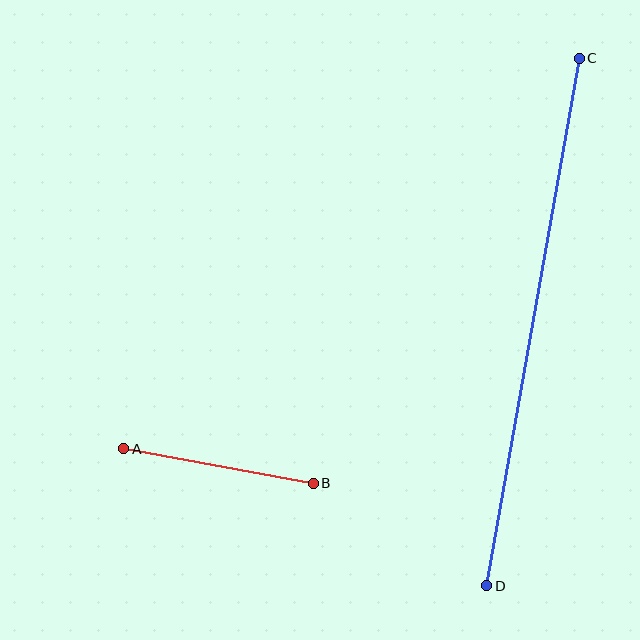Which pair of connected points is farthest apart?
Points C and D are farthest apart.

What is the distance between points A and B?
The distance is approximately 193 pixels.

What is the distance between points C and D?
The distance is approximately 536 pixels.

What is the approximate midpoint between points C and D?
The midpoint is at approximately (533, 322) pixels.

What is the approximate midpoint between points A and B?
The midpoint is at approximately (219, 466) pixels.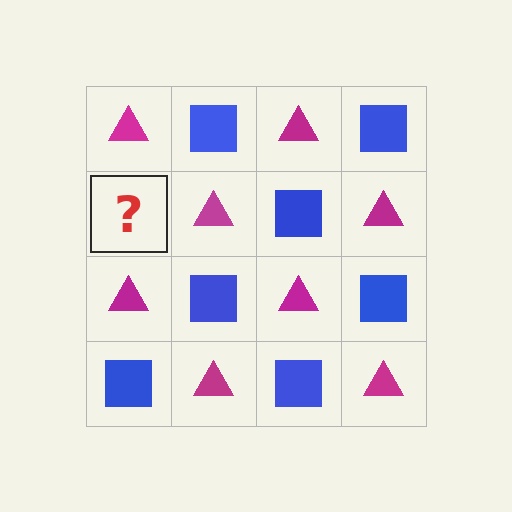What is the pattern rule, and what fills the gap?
The rule is that it alternates magenta triangle and blue square in a checkerboard pattern. The gap should be filled with a blue square.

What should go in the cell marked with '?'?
The missing cell should contain a blue square.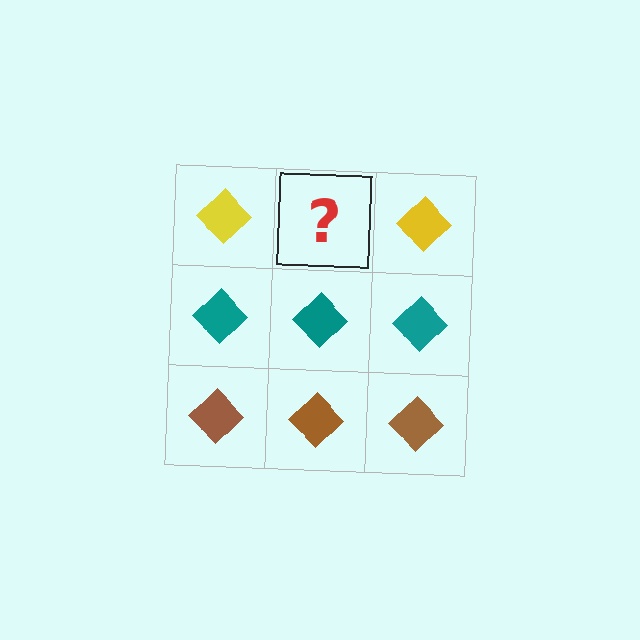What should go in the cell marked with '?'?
The missing cell should contain a yellow diamond.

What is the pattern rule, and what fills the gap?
The rule is that each row has a consistent color. The gap should be filled with a yellow diamond.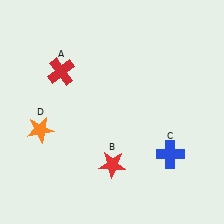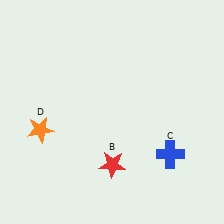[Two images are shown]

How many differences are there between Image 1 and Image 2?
There is 1 difference between the two images.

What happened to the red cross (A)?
The red cross (A) was removed in Image 2. It was in the top-left area of Image 1.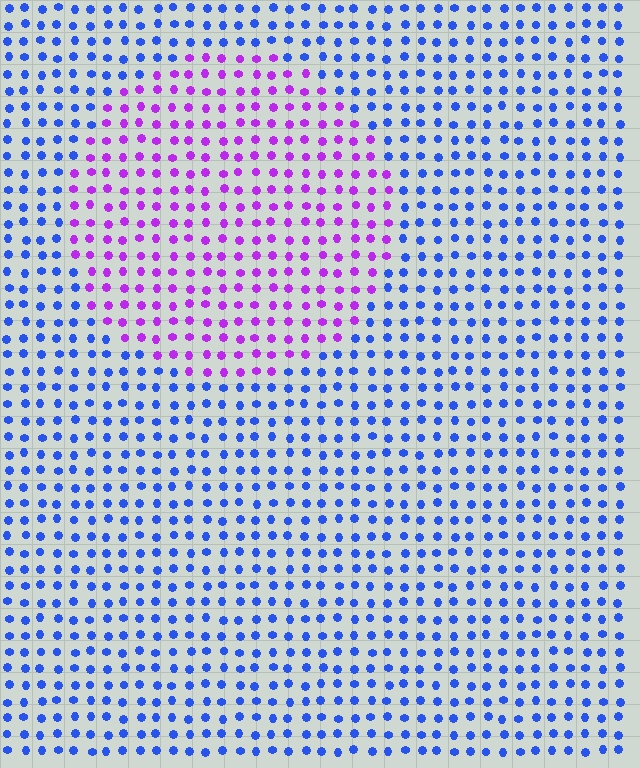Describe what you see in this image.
The image is filled with small blue elements in a uniform arrangement. A circle-shaped region is visible where the elements are tinted to a slightly different hue, forming a subtle color boundary.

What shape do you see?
I see a circle.